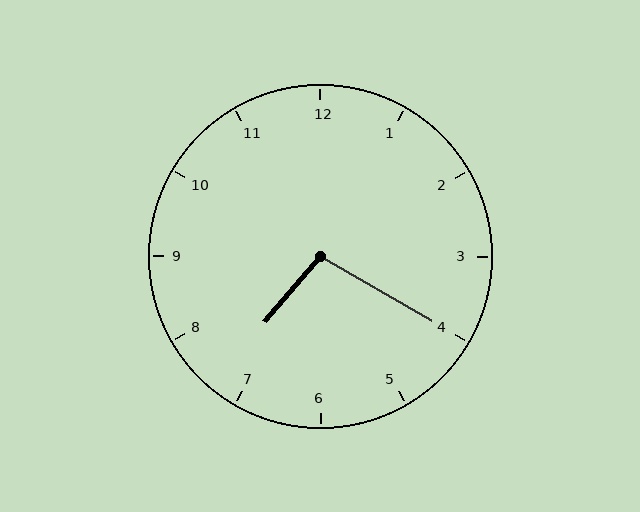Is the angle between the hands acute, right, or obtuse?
It is obtuse.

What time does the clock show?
7:20.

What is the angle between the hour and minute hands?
Approximately 100 degrees.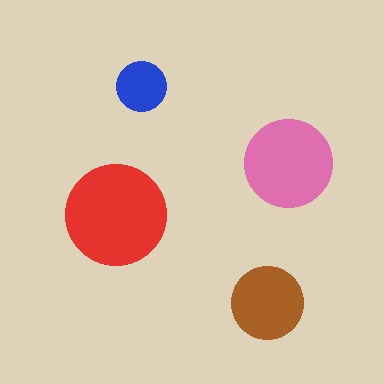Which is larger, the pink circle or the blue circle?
The pink one.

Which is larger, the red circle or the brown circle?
The red one.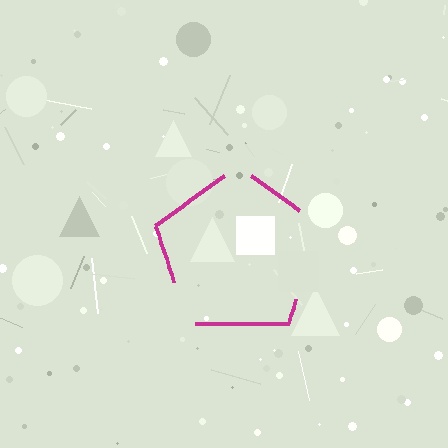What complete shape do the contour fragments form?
The contour fragments form a pentagon.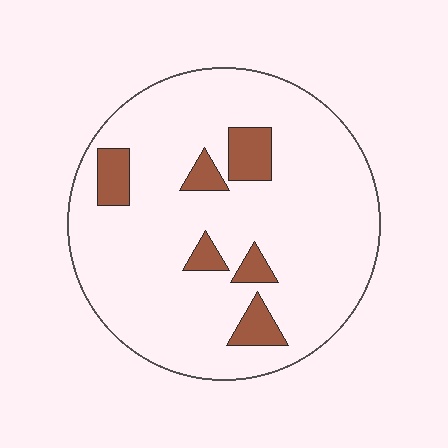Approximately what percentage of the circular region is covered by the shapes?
Approximately 10%.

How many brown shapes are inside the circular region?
6.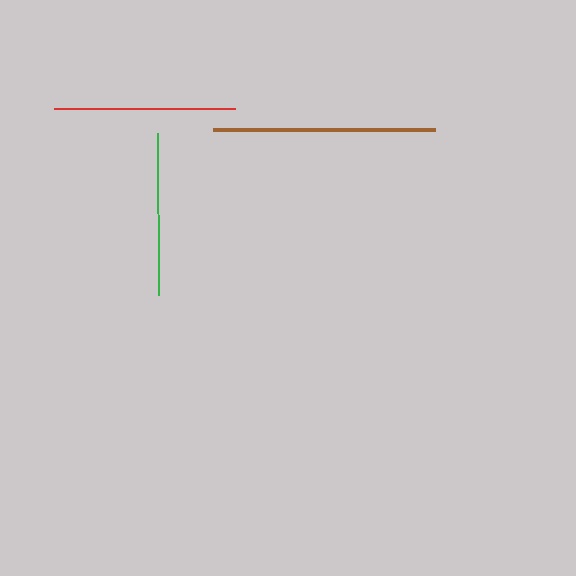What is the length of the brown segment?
The brown segment is approximately 222 pixels long.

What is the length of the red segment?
The red segment is approximately 181 pixels long.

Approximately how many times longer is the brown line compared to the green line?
The brown line is approximately 1.4 times the length of the green line.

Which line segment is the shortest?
The green line is the shortest at approximately 163 pixels.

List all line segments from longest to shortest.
From longest to shortest: brown, red, green.